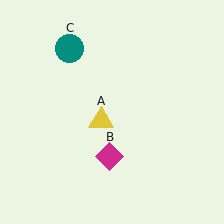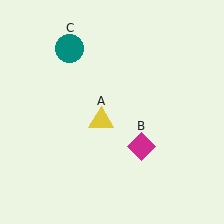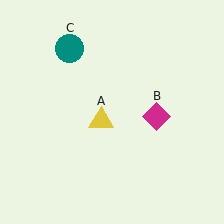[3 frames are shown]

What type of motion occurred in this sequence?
The magenta diamond (object B) rotated counterclockwise around the center of the scene.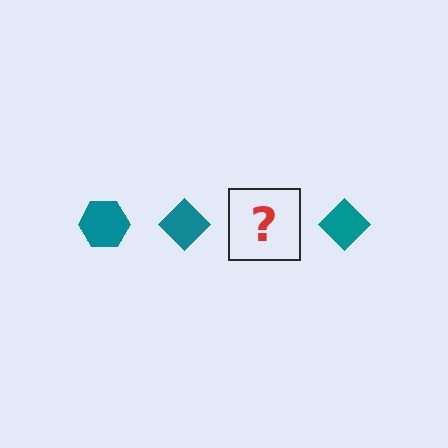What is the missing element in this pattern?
The missing element is a teal hexagon.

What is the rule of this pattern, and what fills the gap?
The rule is that the pattern cycles through hexagon, diamond shapes in teal. The gap should be filled with a teal hexagon.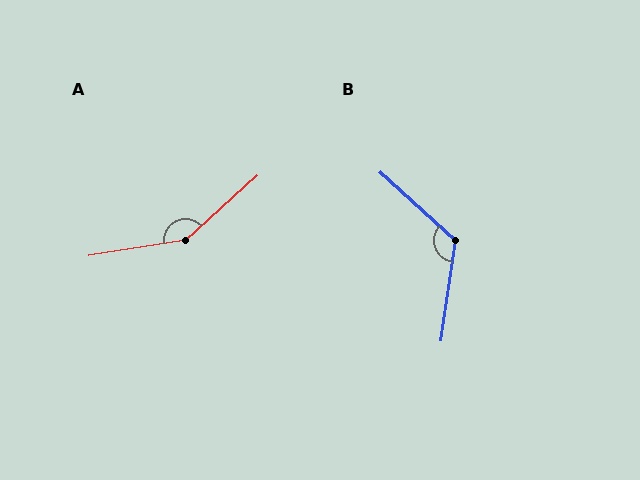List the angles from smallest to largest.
B (124°), A (147°).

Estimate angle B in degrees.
Approximately 124 degrees.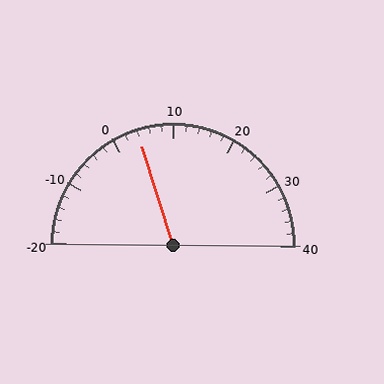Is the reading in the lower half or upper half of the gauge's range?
The reading is in the lower half of the range (-20 to 40).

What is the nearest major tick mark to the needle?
The nearest major tick mark is 0.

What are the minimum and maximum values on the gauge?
The gauge ranges from -20 to 40.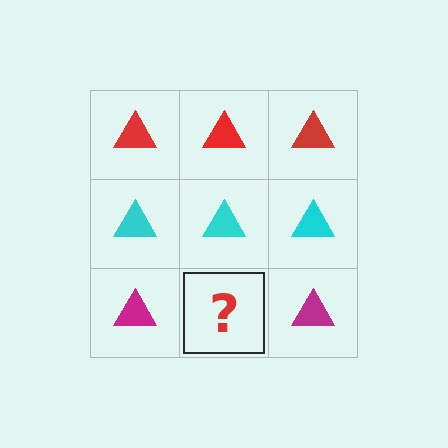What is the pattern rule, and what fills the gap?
The rule is that each row has a consistent color. The gap should be filled with a magenta triangle.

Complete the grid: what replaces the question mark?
The question mark should be replaced with a magenta triangle.